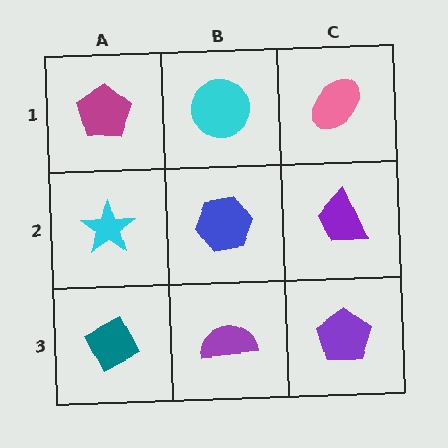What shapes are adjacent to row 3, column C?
A purple trapezoid (row 2, column C), a purple semicircle (row 3, column B).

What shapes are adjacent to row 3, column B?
A blue hexagon (row 2, column B), a teal diamond (row 3, column A), a purple pentagon (row 3, column C).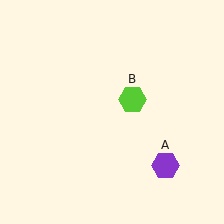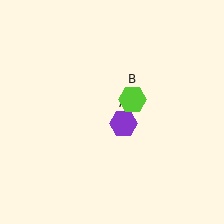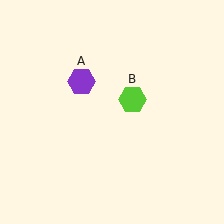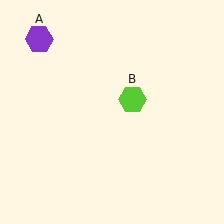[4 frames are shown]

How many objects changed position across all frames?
1 object changed position: purple hexagon (object A).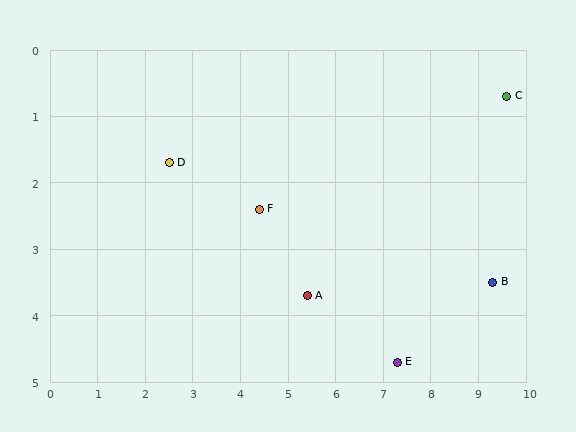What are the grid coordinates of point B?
Point B is at approximately (9.3, 3.5).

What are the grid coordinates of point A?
Point A is at approximately (5.4, 3.7).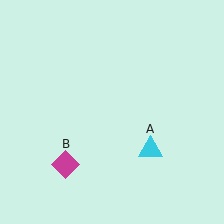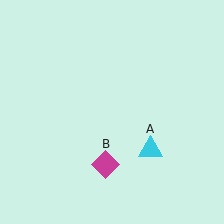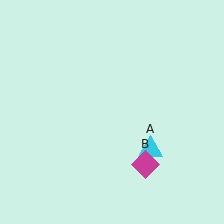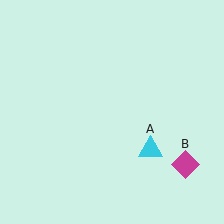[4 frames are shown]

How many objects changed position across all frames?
1 object changed position: magenta diamond (object B).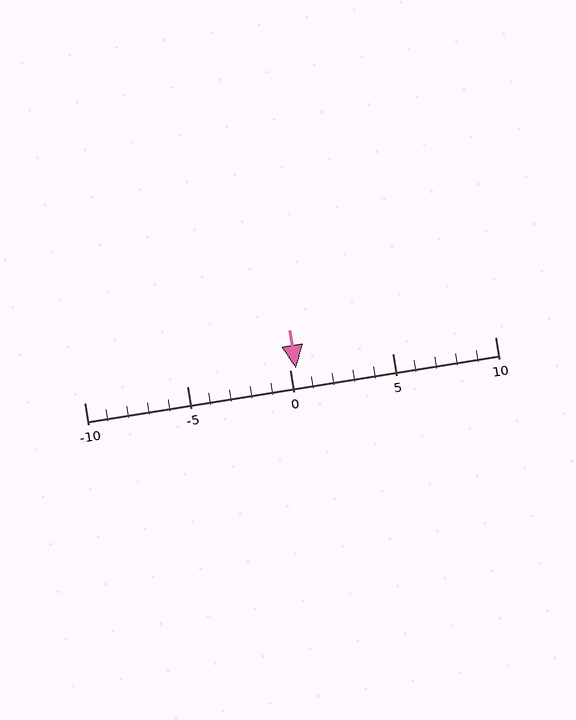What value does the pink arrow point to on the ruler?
The pink arrow points to approximately 0.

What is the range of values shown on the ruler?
The ruler shows values from -10 to 10.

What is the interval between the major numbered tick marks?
The major tick marks are spaced 5 units apart.